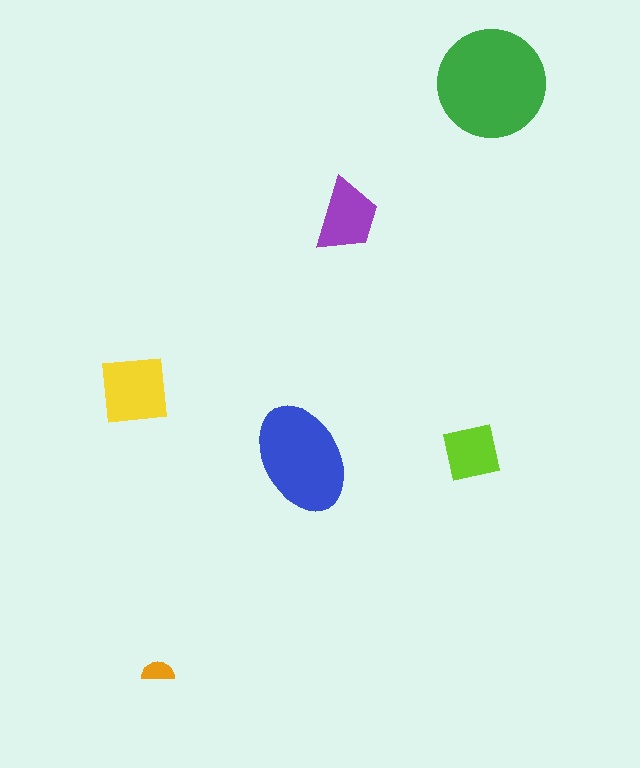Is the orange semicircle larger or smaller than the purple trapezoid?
Smaller.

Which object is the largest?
The green circle.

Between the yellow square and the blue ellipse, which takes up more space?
The blue ellipse.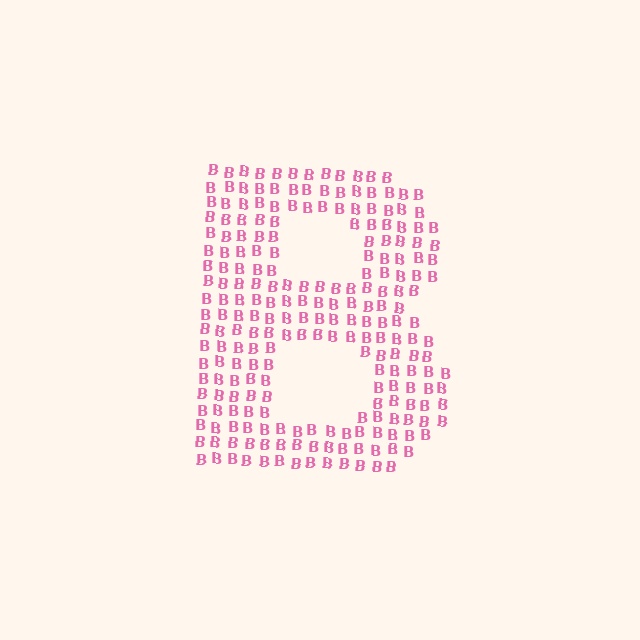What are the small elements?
The small elements are letter B's.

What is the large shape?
The large shape is the letter B.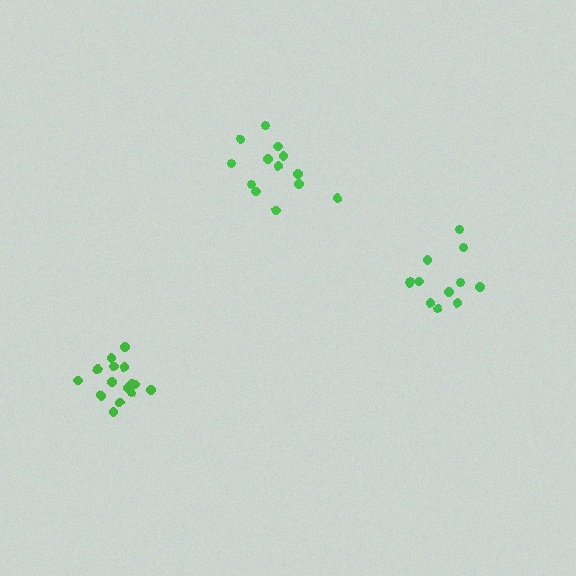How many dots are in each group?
Group 1: 12 dots, Group 2: 15 dots, Group 3: 13 dots (40 total).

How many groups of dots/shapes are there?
There are 3 groups.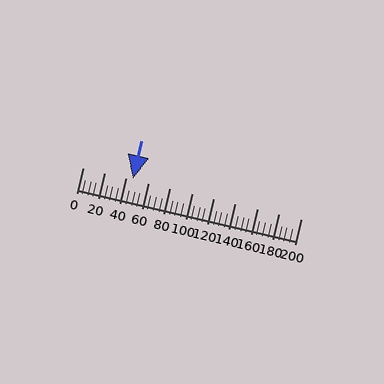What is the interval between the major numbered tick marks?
The major tick marks are spaced 20 units apart.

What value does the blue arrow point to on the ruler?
The blue arrow points to approximately 46.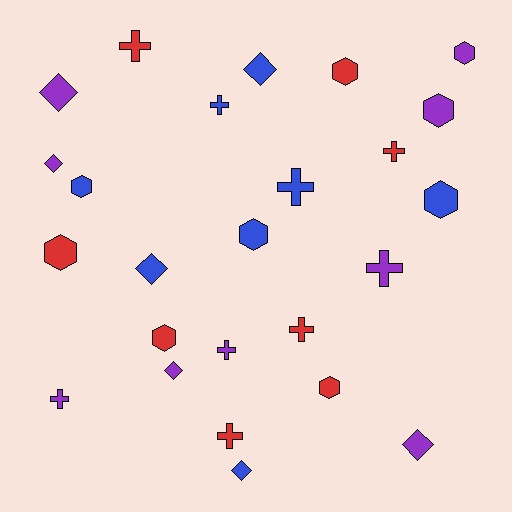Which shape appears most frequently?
Hexagon, with 9 objects.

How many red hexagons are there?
There are 4 red hexagons.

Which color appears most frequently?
Purple, with 9 objects.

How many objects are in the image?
There are 25 objects.